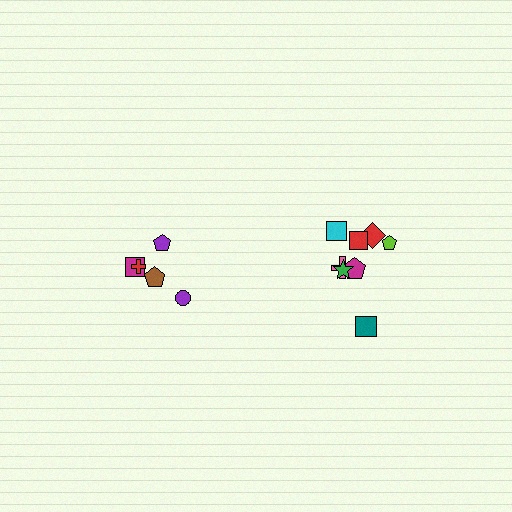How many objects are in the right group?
There are 8 objects.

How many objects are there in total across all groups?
There are 13 objects.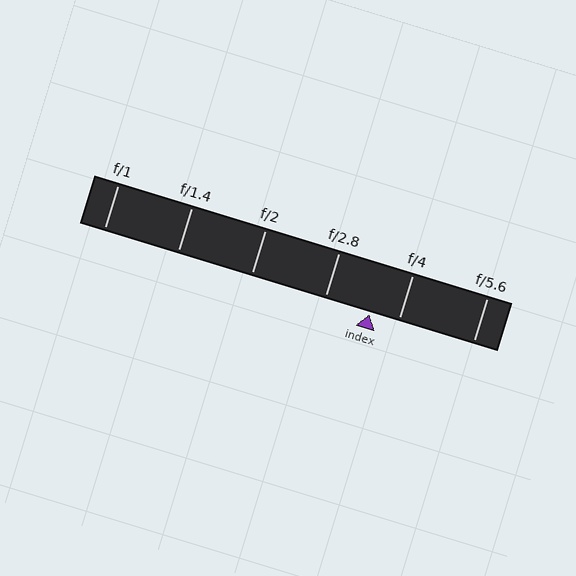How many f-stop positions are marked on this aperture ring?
There are 6 f-stop positions marked.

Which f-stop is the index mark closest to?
The index mark is closest to f/4.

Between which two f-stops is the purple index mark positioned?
The index mark is between f/2.8 and f/4.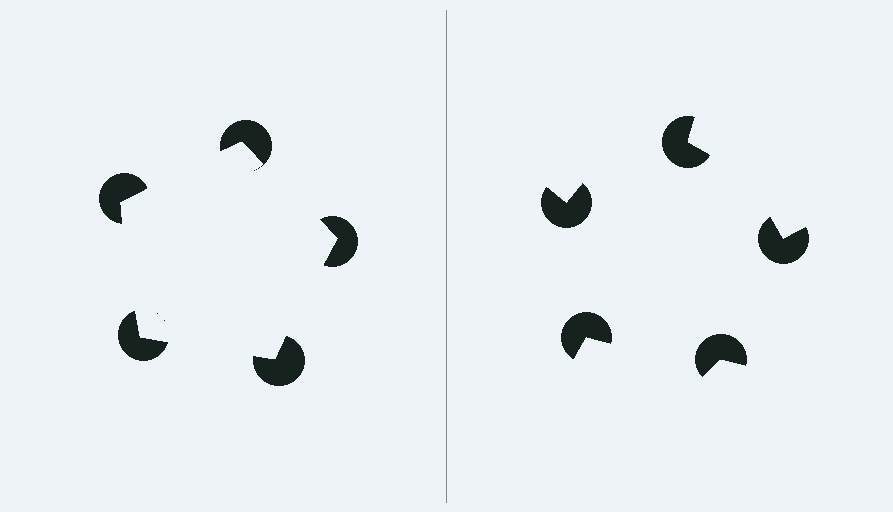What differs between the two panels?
The pac-man discs are positioned identically on both sides; only the wedge orientations differ. On the left they align to a pentagon; on the right they are misaligned.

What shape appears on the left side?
An illusory pentagon.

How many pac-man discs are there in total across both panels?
10 — 5 on each side.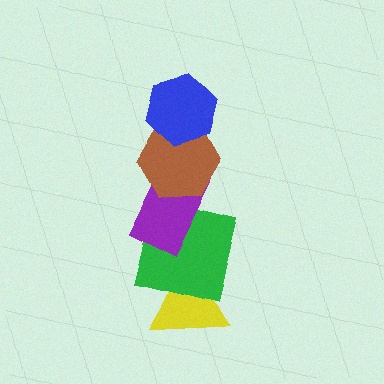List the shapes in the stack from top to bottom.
From top to bottom: the blue hexagon, the brown hexagon, the purple rectangle, the green square, the yellow triangle.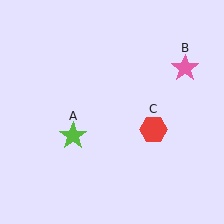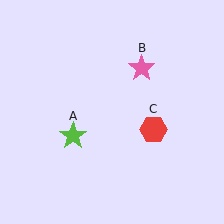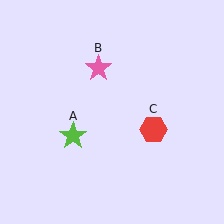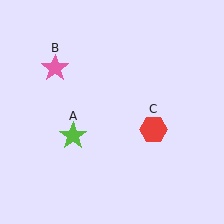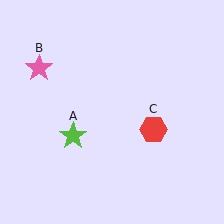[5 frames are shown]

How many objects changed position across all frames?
1 object changed position: pink star (object B).